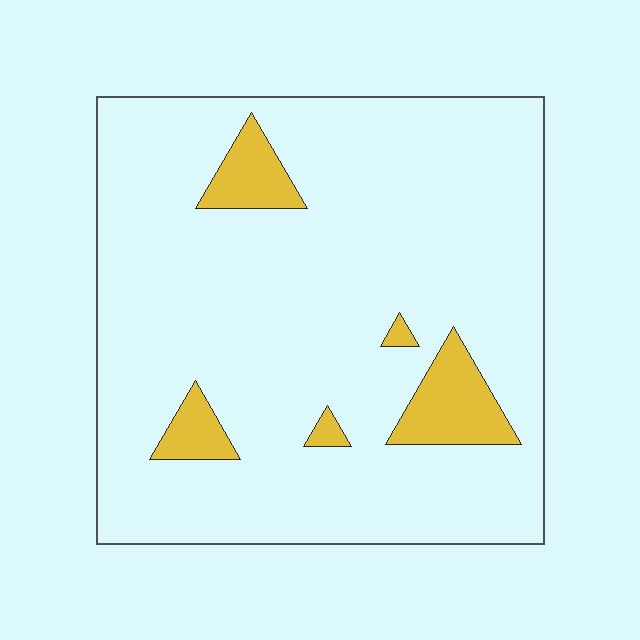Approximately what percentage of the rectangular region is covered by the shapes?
Approximately 10%.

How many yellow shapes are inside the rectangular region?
5.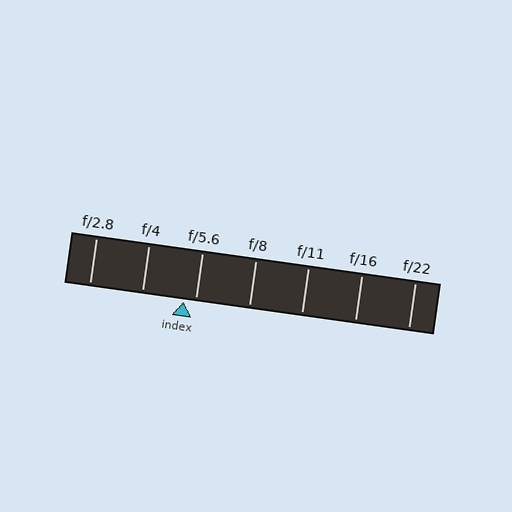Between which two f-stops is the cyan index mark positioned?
The index mark is between f/4 and f/5.6.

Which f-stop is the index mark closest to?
The index mark is closest to f/5.6.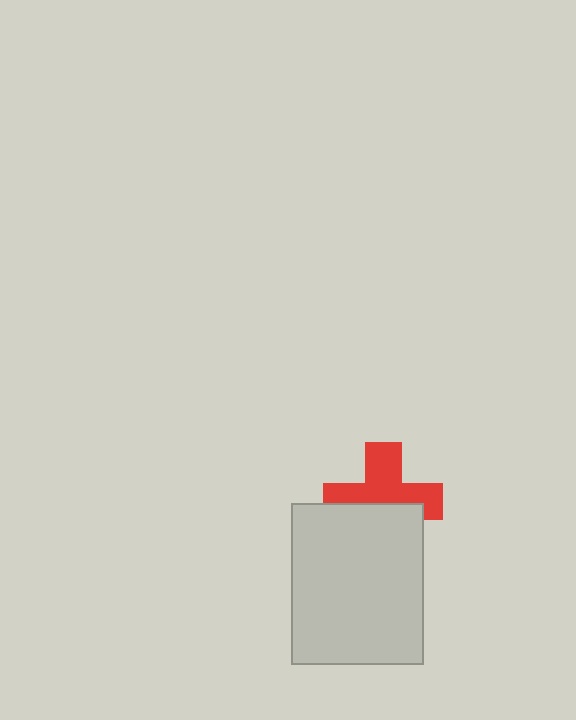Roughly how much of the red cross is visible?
About half of it is visible (roughly 58%).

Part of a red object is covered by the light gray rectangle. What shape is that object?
It is a cross.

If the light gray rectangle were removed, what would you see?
You would see the complete red cross.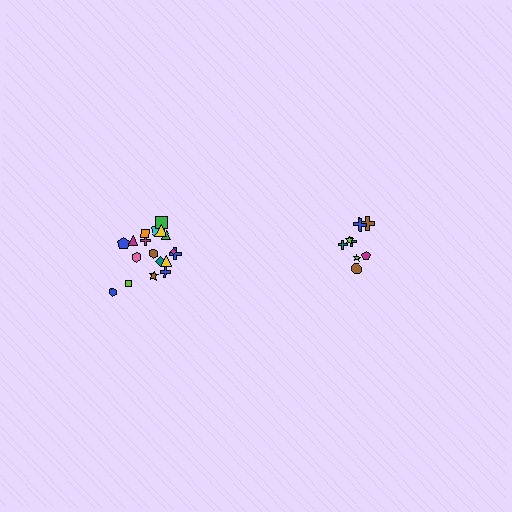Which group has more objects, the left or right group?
The left group.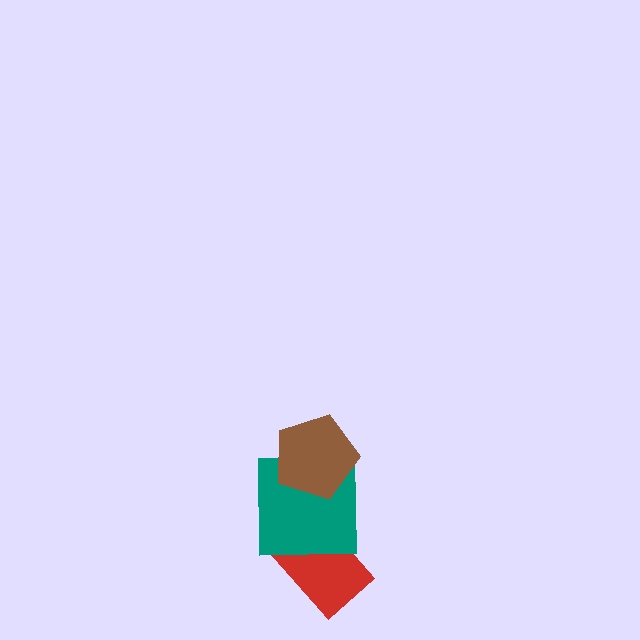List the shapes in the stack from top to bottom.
From top to bottom: the brown pentagon, the teal square, the red rectangle.